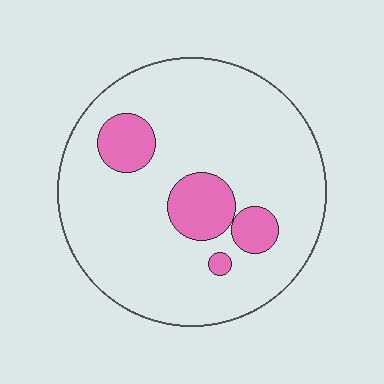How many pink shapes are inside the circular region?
4.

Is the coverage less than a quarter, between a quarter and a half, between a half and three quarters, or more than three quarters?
Less than a quarter.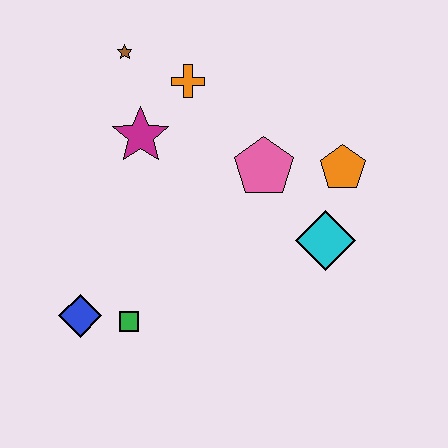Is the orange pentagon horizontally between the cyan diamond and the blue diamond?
No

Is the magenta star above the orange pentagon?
Yes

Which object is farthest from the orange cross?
The blue diamond is farthest from the orange cross.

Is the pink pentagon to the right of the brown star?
Yes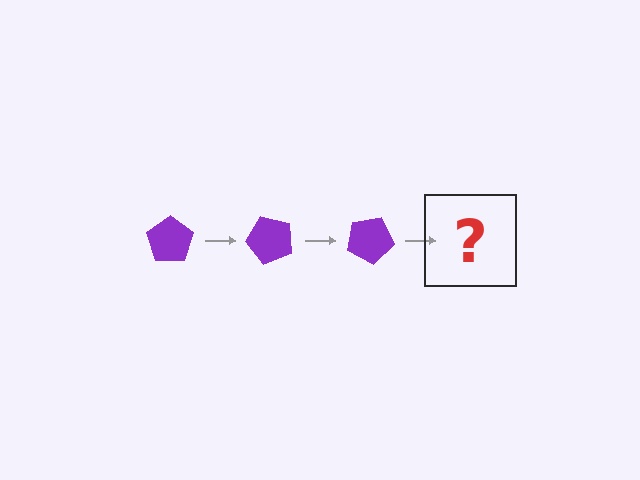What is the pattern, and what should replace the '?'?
The pattern is that the pentagon rotates 50 degrees each step. The '?' should be a purple pentagon rotated 150 degrees.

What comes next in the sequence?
The next element should be a purple pentagon rotated 150 degrees.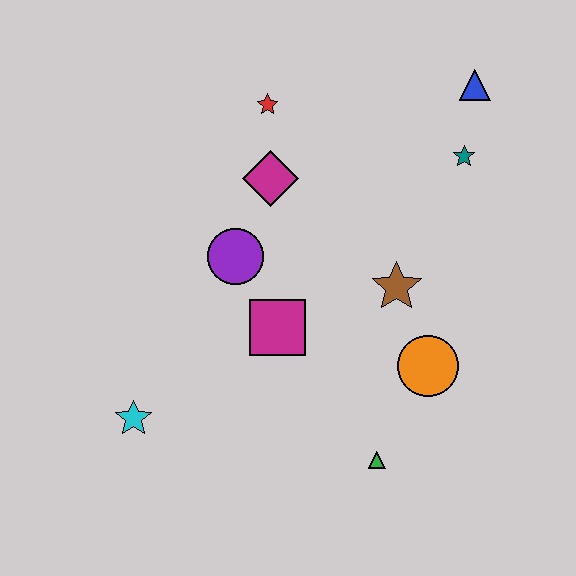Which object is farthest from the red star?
The green triangle is farthest from the red star.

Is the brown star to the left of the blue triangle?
Yes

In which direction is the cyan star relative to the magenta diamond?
The cyan star is below the magenta diamond.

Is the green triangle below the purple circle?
Yes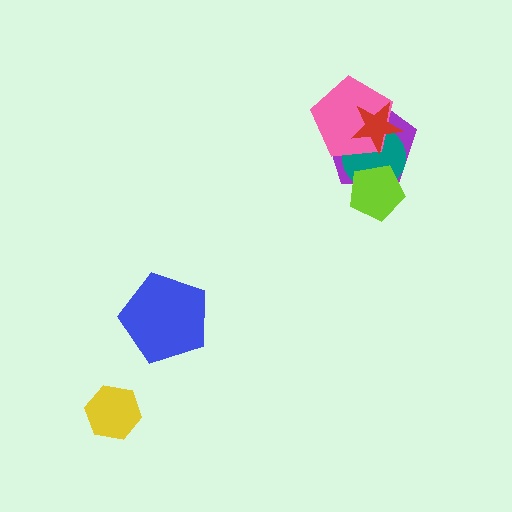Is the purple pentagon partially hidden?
Yes, it is partially covered by another shape.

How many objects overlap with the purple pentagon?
4 objects overlap with the purple pentagon.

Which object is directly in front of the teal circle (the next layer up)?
The lime pentagon is directly in front of the teal circle.